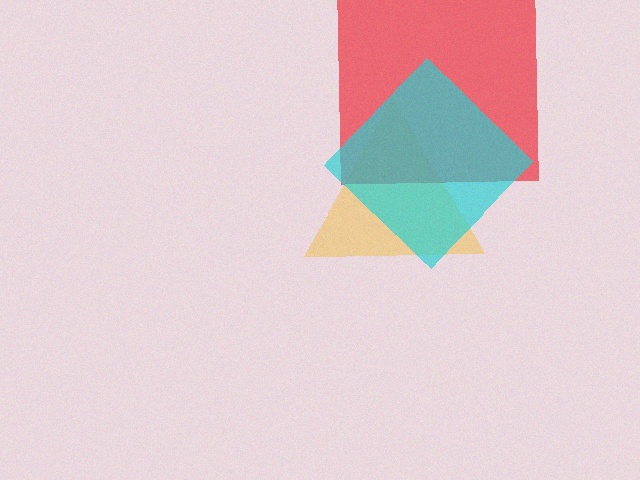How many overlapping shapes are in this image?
There are 3 overlapping shapes in the image.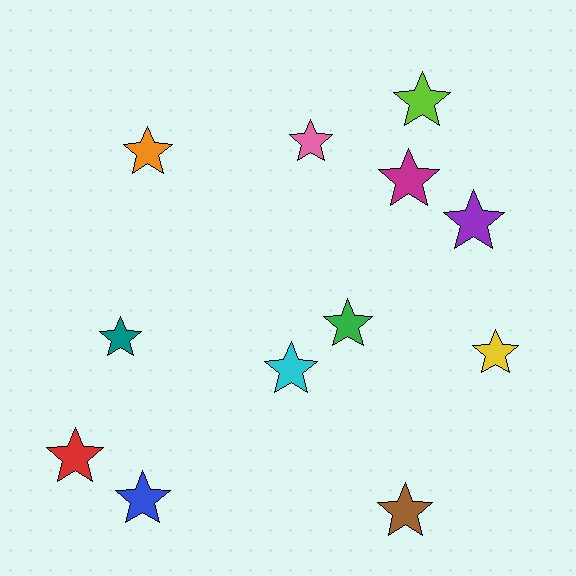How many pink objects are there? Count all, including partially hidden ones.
There is 1 pink object.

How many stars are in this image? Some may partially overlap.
There are 12 stars.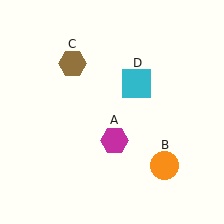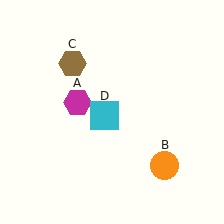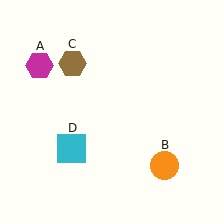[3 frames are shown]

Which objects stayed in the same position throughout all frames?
Orange circle (object B) and brown hexagon (object C) remained stationary.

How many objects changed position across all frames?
2 objects changed position: magenta hexagon (object A), cyan square (object D).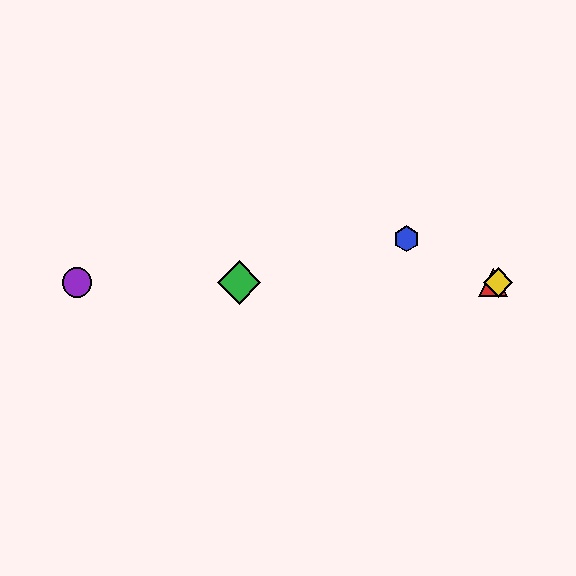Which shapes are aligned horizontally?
The red triangle, the green diamond, the yellow diamond, the purple circle are aligned horizontally.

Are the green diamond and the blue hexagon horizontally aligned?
No, the green diamond is at y≈282 and the blue hexagon is at y≈239.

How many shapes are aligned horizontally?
4 shapes (the red triangle, the green diamond, the yellow diamond, the purple circle) are aligned horizontally.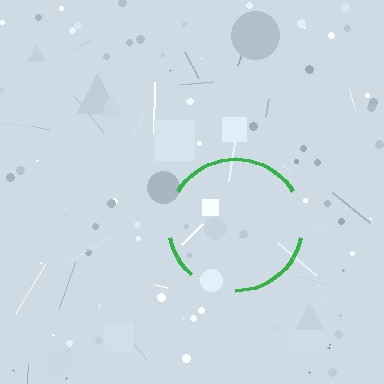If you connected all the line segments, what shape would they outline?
They would outline a circle.